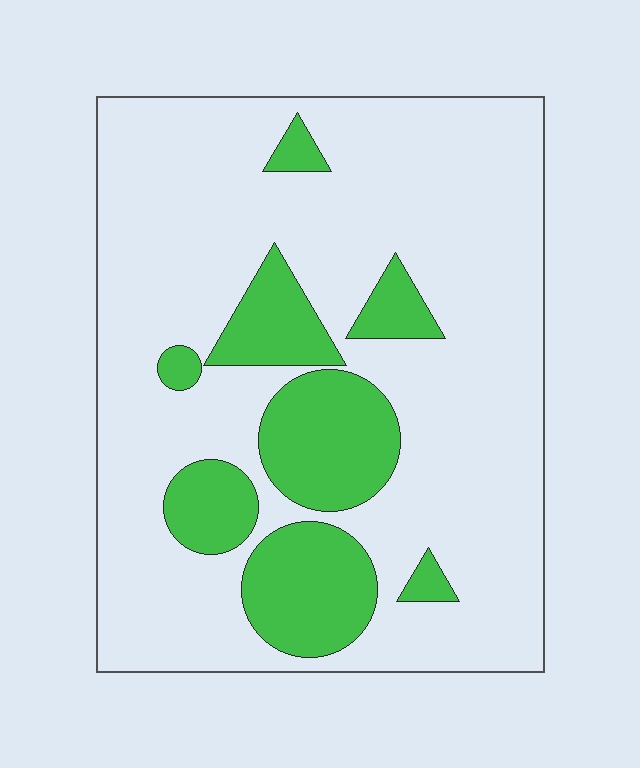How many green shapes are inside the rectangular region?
8.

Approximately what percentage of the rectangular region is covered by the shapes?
Approximately 20%.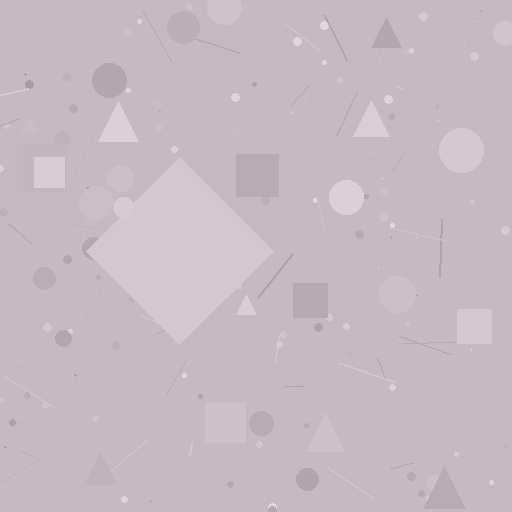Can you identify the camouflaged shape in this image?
The camouflaged shape is a diamond.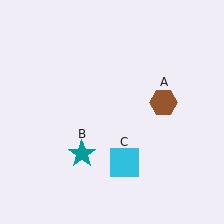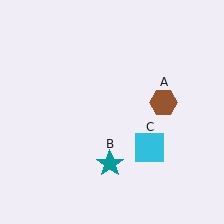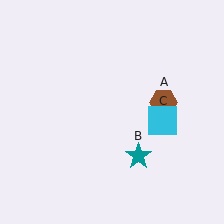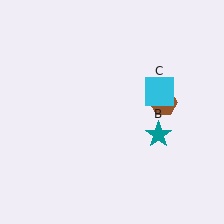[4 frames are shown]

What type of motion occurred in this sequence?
The teal star (object B), cyan square (object C) rotated counterclockwise around the center of the scene.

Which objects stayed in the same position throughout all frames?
Brown hexagon (object A) remained stationary.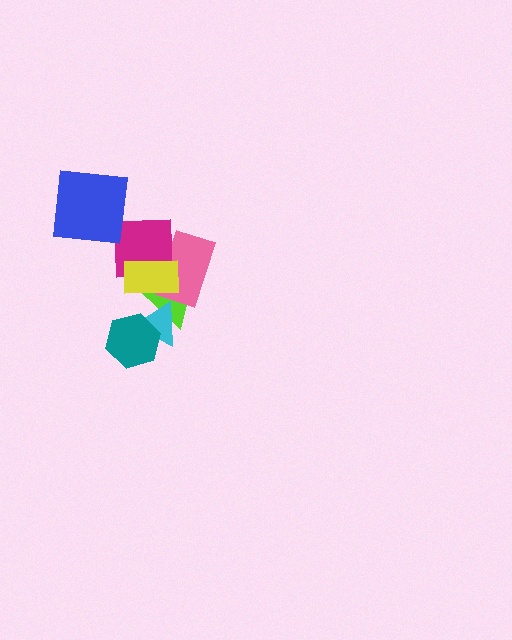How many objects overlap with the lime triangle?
4 objects overlap with the lime triangle.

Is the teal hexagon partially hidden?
No, no other shape covers it.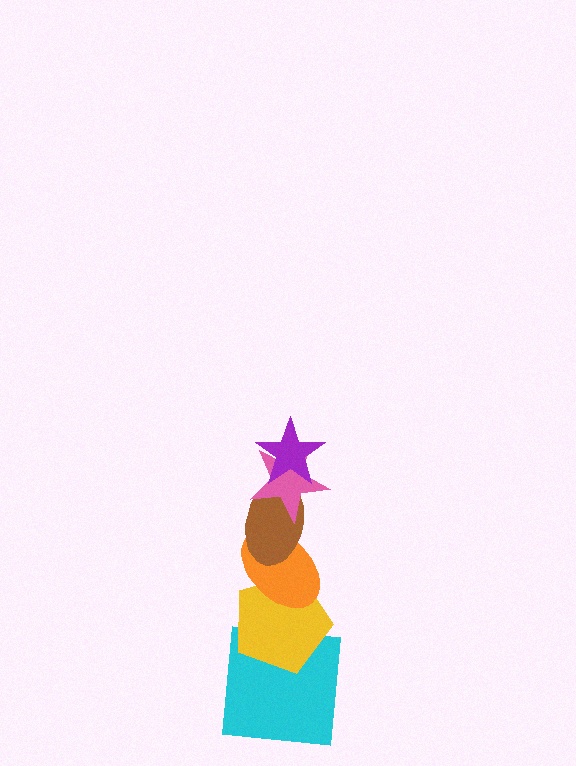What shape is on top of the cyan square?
The yellow pentagon is on top of the cyan square.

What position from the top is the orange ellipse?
The orange ellipse is 4th from the top.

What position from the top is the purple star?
The purple star is 1st from the top.